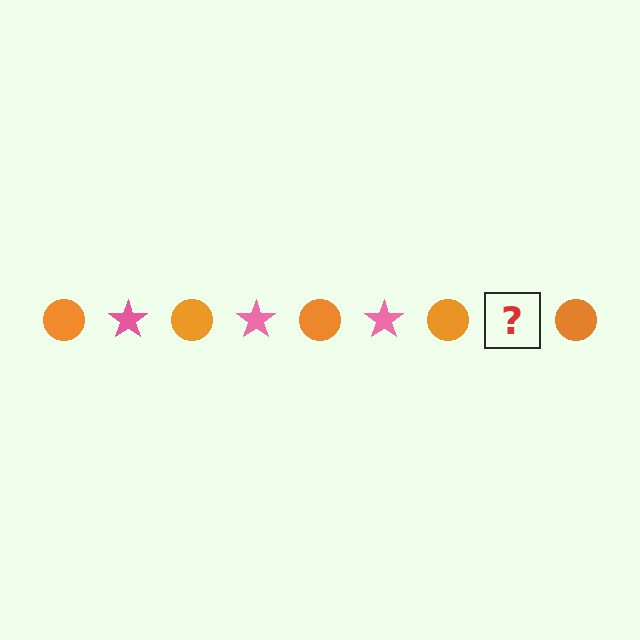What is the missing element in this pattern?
The missing element is a pink star.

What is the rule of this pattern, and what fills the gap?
The rule is that the pattern alternates between orange circle and pink star. The gap should be filled with a pink star.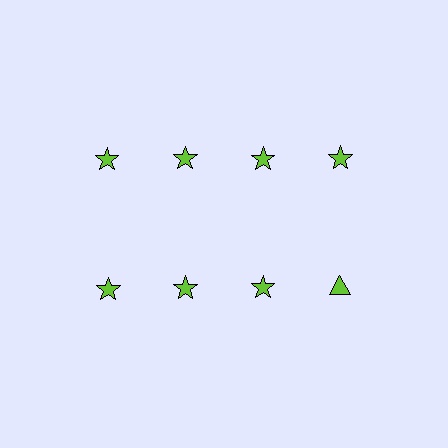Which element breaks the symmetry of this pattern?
The lime triangle in the second row, second from right column breaks the symmetry. All other shapes are lime stars.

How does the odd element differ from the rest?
It has a different shape: triangle instead of star.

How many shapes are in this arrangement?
There are 8 shapes arranged in a grid pattern.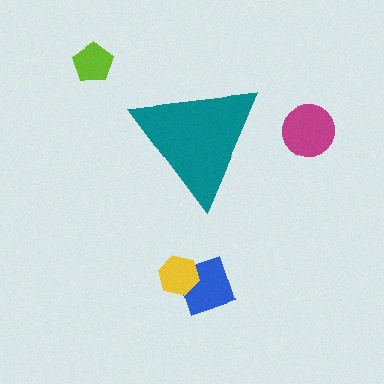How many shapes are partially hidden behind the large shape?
0 shapes are partially hidden.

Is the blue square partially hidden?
No, the blue square is fully visible.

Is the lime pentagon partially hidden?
No, the lime pentagon is fully visible.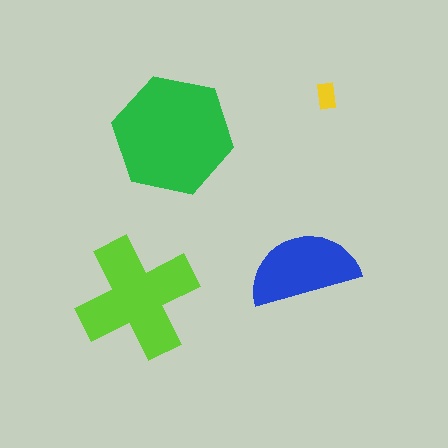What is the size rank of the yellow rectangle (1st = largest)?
4th.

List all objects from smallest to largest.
The yellow rectangle, the blue semicircle, the lime cross, the green hexagon.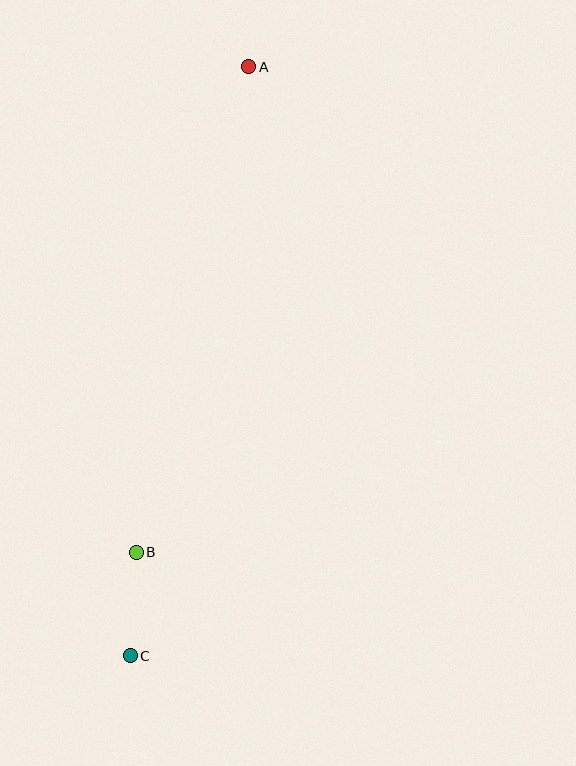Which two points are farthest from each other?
Points A and C are farthest from each other.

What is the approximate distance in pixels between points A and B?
The distance between A and B is approximately 498 pixels.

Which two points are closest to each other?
Points B and C are closest to each other.